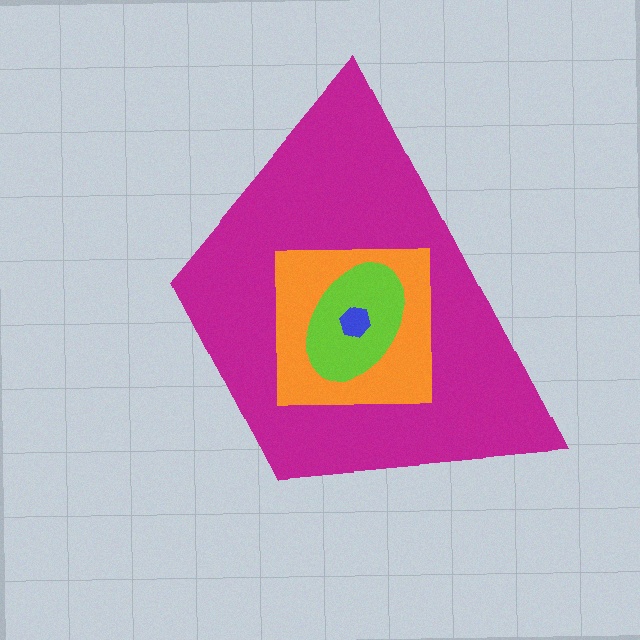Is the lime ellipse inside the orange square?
Yes.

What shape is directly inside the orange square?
The lime ellipse.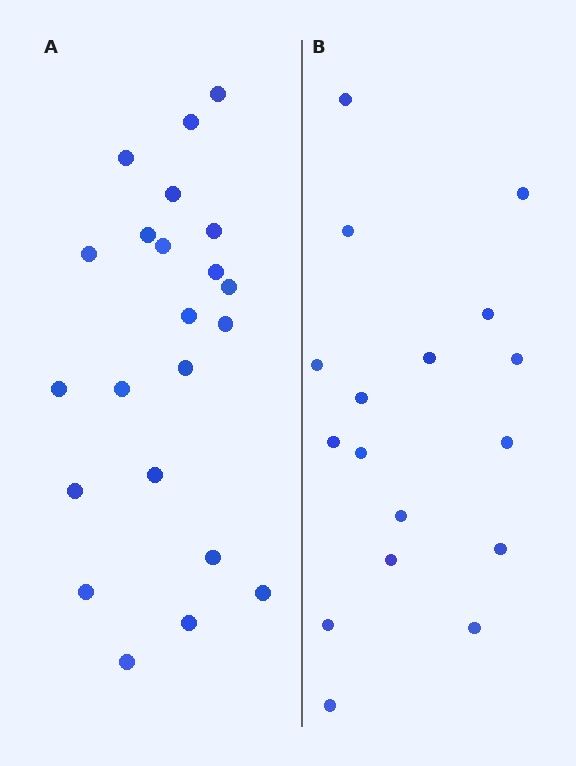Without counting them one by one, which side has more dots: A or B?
Region A (the left region) has more dots.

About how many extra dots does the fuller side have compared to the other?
Region A has about 5 more dots than region B.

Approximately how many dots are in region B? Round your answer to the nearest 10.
About 20 dots. (The exact count is 17, which rounds to 20.)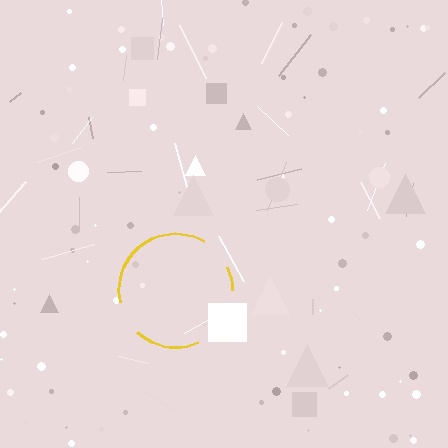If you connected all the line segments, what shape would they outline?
They would outline a circle.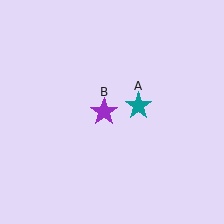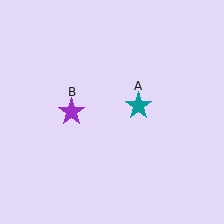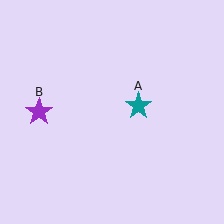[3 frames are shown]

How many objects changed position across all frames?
1 object changed position: purple star (object B).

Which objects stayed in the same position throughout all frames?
Teal star (object A) remained stationary.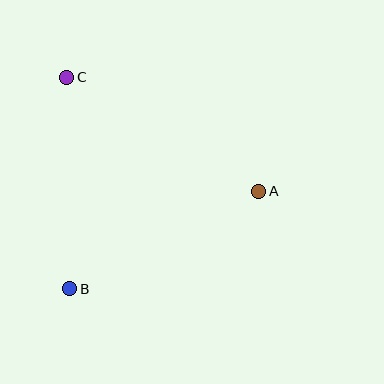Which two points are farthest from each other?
Points A and C are farthest from each other.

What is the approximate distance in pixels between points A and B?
The distance between A and B is approximately 213 pixels.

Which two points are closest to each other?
Points B and C are closest to each other.